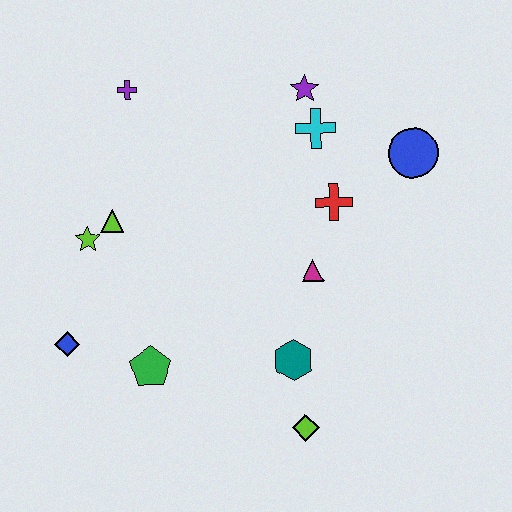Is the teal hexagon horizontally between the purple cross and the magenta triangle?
Yes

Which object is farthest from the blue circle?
The blue diamond is farthest from the blue circle.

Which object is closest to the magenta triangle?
The red cross is closest to the magenta triangle.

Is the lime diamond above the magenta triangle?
No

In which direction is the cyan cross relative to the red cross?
The cyan cross is above the red cross.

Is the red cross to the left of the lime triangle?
No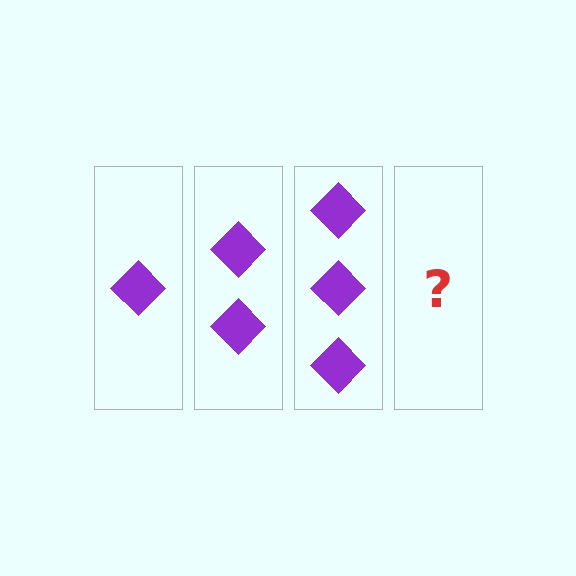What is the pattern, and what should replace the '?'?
The pattern is that each step adds one more diamond. The '?' should be 4 diamonds.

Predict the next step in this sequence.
The next step is 4 diamonds.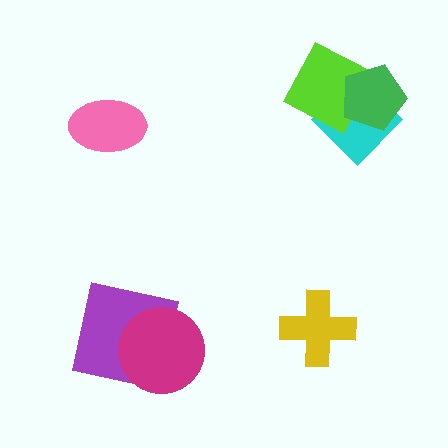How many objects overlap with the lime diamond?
2 objects overlap with the lime diamond.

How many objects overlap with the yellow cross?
0 objects overlap with the yellow cross.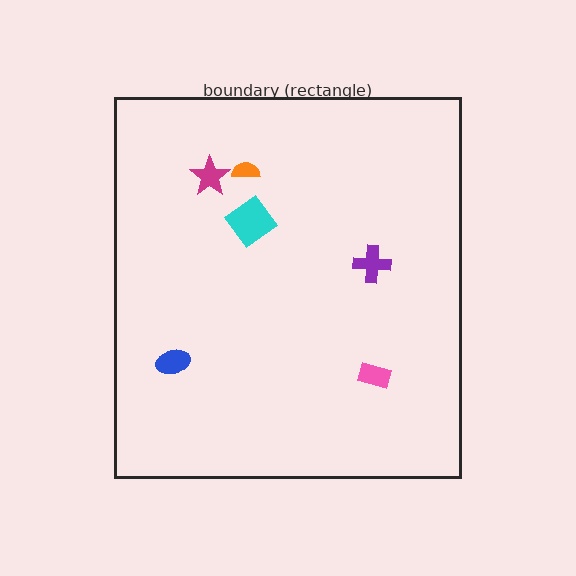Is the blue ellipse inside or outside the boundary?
Inside.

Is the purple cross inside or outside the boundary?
Inside.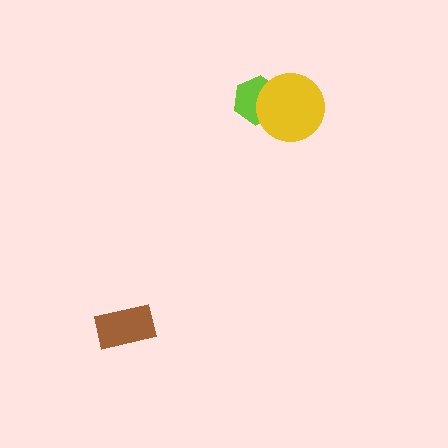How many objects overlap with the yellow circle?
1 object overlaps with the yellow circle.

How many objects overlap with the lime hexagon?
1 object overlaps with the lime hexagon.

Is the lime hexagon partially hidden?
Yes, it is partially covered by another shape.